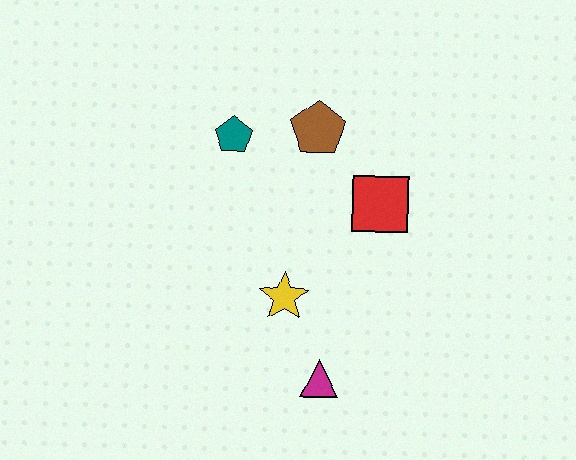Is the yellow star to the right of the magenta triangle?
No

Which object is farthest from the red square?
The magenta triangle is farthest from the red square.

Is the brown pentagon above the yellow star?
Yes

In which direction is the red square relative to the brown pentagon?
The red square is below the brown pentagon.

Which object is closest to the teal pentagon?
The brown pentagon is closest to the teal pentagon.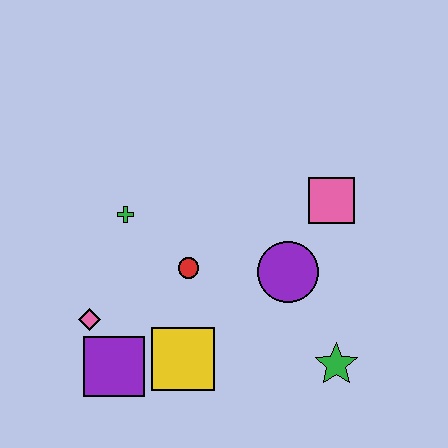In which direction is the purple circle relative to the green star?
The purple circle is above the green star.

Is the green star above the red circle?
No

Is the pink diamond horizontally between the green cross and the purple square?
No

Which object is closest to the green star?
The purple circle is closest to the green star.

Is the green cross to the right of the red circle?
No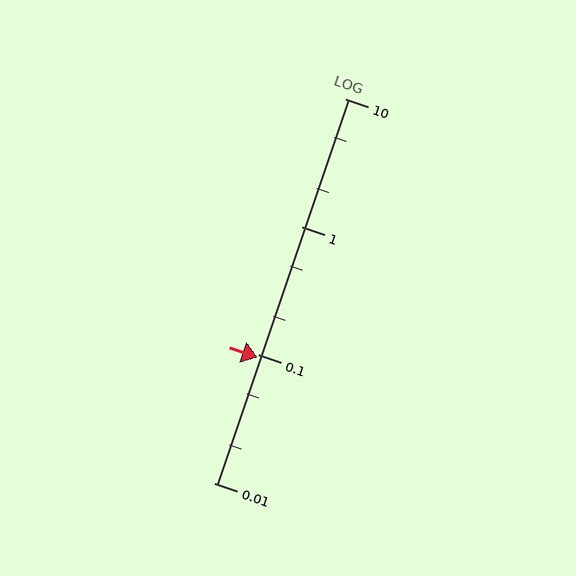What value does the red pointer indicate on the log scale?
The pointer indicates approximately 0.095.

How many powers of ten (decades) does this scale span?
The scale spans 3 decades, from 0.01 to 10.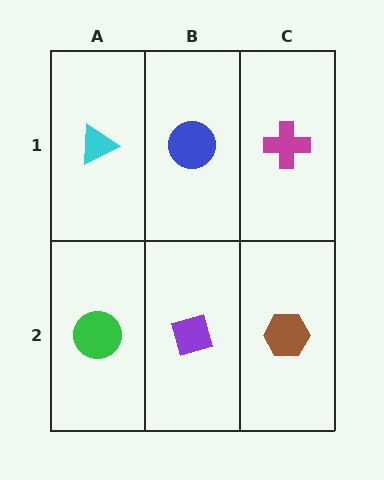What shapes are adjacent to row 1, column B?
A purple diamond (row 2, column B), a cyan triangle (row 1, column A), a magenta cross (row 1, column C).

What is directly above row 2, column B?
A blue circle.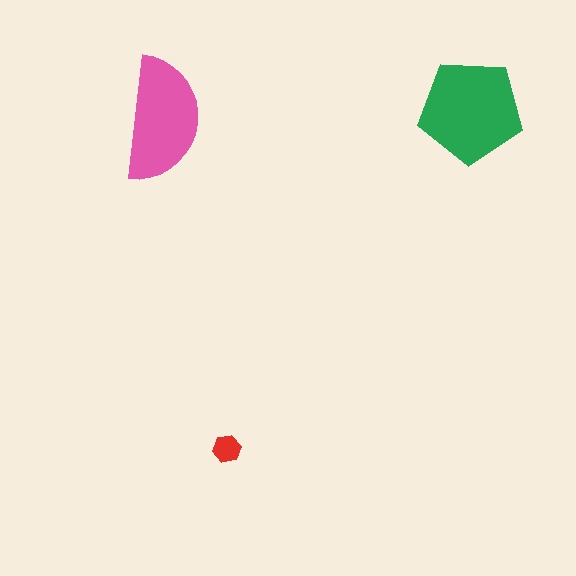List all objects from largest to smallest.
The green pentagon, the pink semicircle, the red hexagon.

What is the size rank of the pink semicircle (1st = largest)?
2nd.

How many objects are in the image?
There are 3 objects in the image.